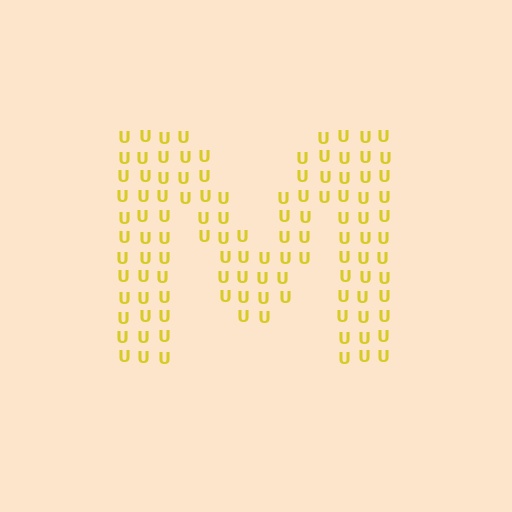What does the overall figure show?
The overall figure shows the letter M.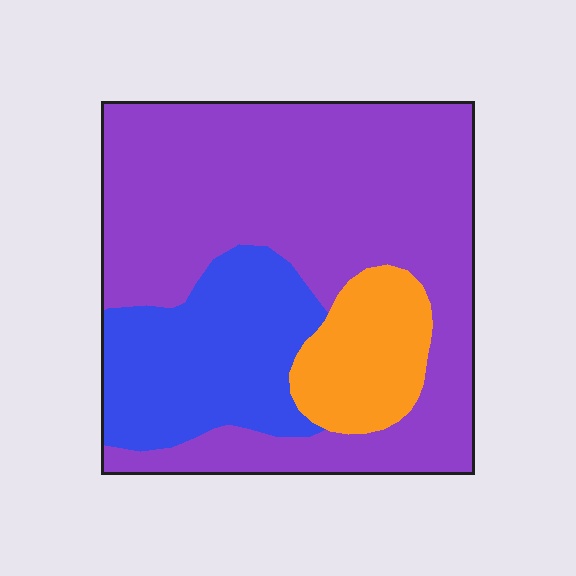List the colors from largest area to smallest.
From largest to smallest: purple, blue, orange.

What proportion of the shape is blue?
Blue takes up about one quarter (1/4) of the shape.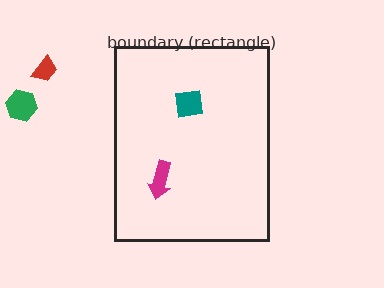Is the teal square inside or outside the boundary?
Inside.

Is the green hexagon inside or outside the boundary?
Outside.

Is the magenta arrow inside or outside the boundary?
Inside.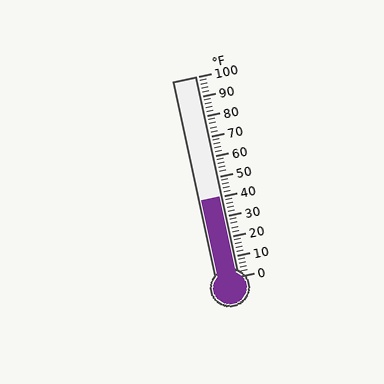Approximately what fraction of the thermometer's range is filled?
The thermometer is filled to approximately 40% of its range.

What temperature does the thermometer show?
The thermometer shows approximately 40°F.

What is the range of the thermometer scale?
The thermometer scale ranges from 0°F to 100°F.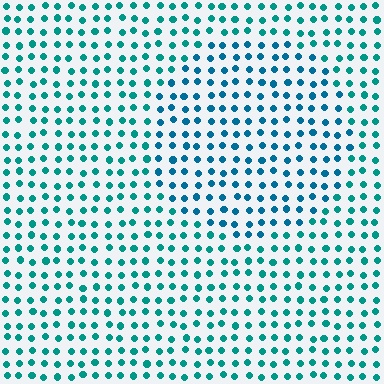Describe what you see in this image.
The image is filled with small teal elements in a uniform arrangement. A circle-shaped region is visible where the elements are tinted to a slightly different hue, forming a subtle color boundary.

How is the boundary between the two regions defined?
The boundary is defined purely by a slight shift in hue (about 23 degrees). Spacing, size, and orientation are identical on both sides.